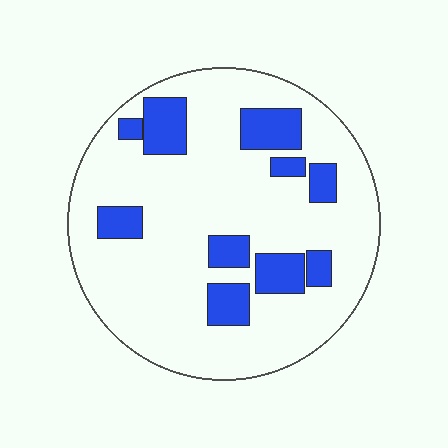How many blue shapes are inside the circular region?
10.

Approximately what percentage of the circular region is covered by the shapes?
Approximately 20%.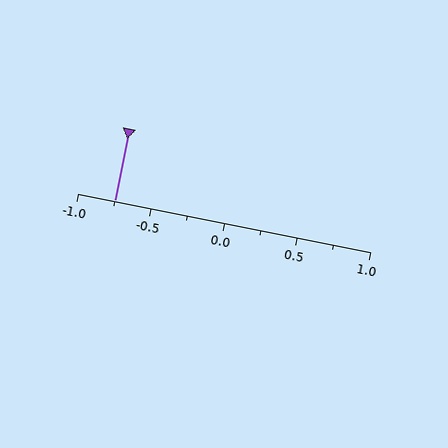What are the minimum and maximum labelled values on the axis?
The axis runs from -1.0 to 1.0.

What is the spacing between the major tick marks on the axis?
The major ticks are spaced 0.5 apart.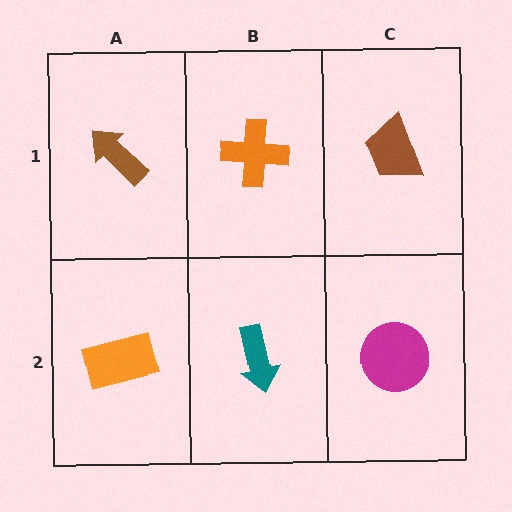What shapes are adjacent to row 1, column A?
An orange rectangle (row 2, column A), an orange cross (row 1, column B).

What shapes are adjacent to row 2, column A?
A brown arrow (row 1, column A), a teal arrow (row 2, column B).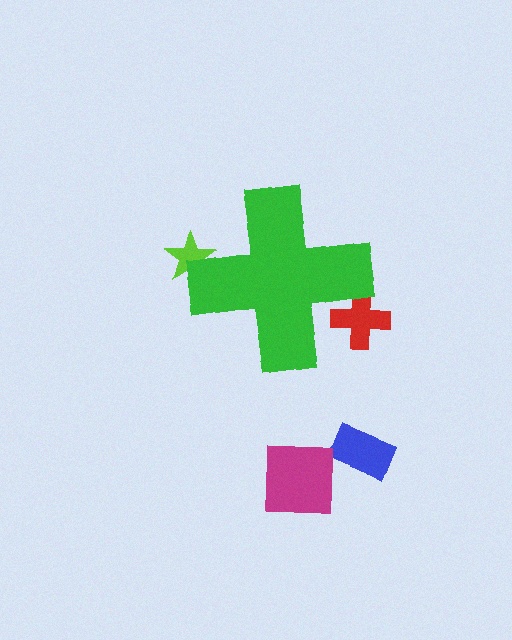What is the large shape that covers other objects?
A green cross.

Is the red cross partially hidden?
Yes, the red cross is partially hidden behind the green cross.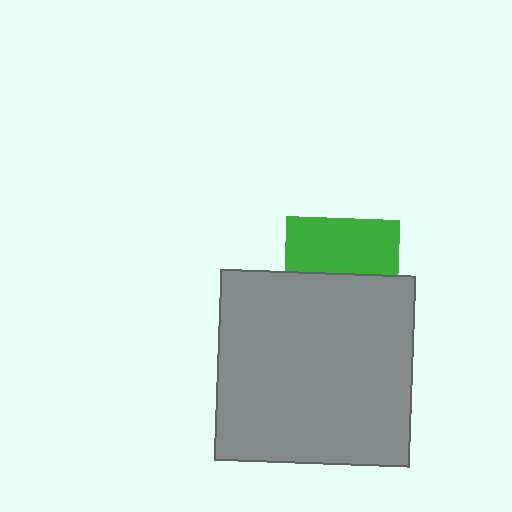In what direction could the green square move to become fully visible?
The green square could move up. That would shift it out from behind the gray rectangle entirely.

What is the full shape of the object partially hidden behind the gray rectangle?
The partially hidden object is a green square.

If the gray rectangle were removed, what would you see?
You would see the complete green square.